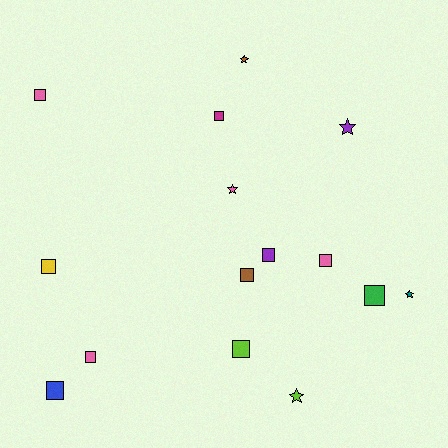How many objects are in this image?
There are 15 objects.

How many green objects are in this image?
There is 1 green object.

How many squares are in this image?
There are 10 squares.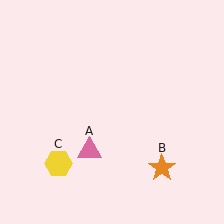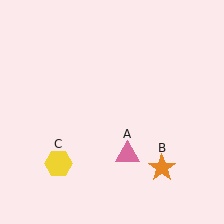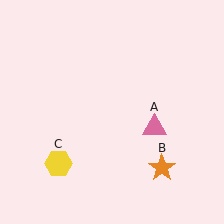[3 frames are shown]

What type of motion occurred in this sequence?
The pink triangle (object A) rotated counterclockwise around the center of the scene.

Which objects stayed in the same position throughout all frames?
Orange star (object B) and yellow hexagon (object C) remained stationary.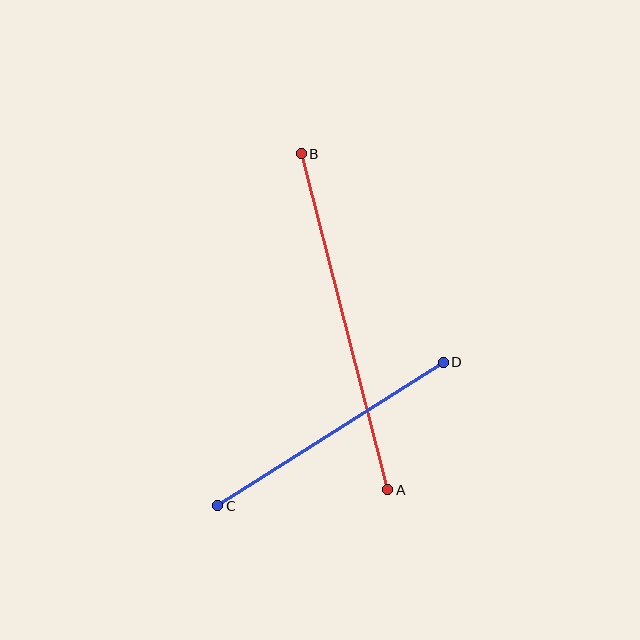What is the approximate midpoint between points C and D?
The midpoint is at approximately (331, 434) pixels.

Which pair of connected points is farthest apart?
Points A and B are farthest apart.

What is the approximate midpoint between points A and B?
The midpoint is at approximately (344, 322) pixels.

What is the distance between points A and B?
The distance is approximately 347 pixels.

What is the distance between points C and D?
The distance is approximately 267 pixels.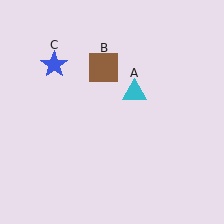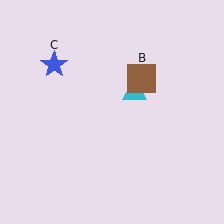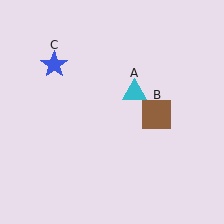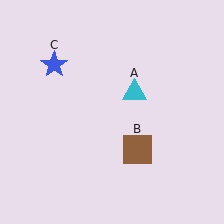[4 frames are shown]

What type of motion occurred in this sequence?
The brown square (object B) rotated clockwise around the center of the scene.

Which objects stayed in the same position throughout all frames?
Cyan triangle (object A) and blue star (object C) remained stationary.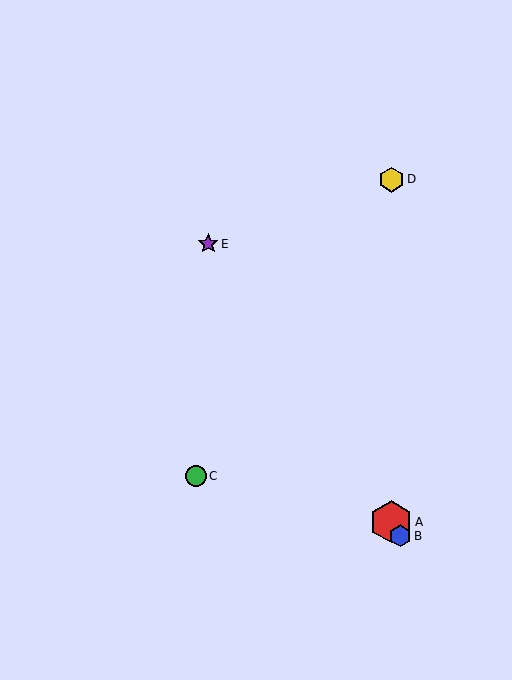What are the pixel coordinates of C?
Object C is at (196, 476).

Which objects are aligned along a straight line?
Objects A, B, E are aligned along a straight line.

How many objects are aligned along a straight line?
3 objects (A, B, E) are aligned along a straight line.